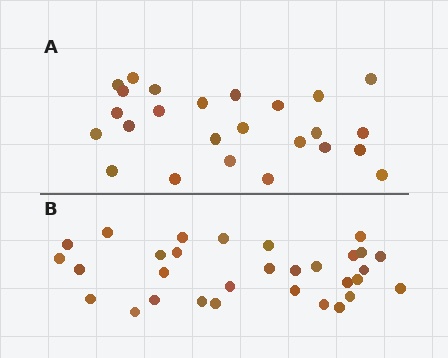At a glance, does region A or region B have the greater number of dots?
Region B (the bottom region) has more dots.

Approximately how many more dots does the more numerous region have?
Region B has about 6 more dots than region A.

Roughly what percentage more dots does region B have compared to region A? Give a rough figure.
About 25% more.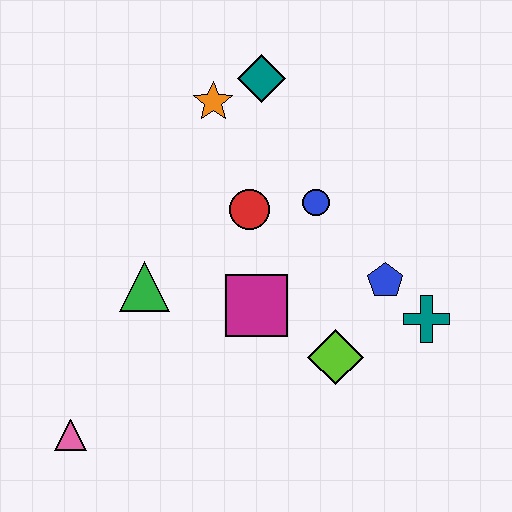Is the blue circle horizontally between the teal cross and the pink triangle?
Yes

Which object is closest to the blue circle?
The red circle is closest to the blue circle.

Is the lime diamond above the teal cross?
No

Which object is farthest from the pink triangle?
The teal diamond is farthest from the pink triangle.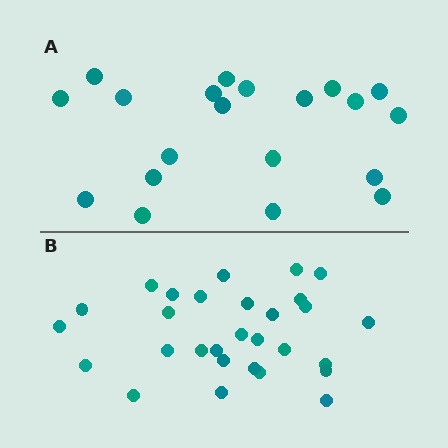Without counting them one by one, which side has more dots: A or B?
Region B (the bottom region) has more dots.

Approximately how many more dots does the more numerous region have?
Region B has roughly 8 or so more dots than region A.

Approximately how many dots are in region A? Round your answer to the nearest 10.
About 20 dots.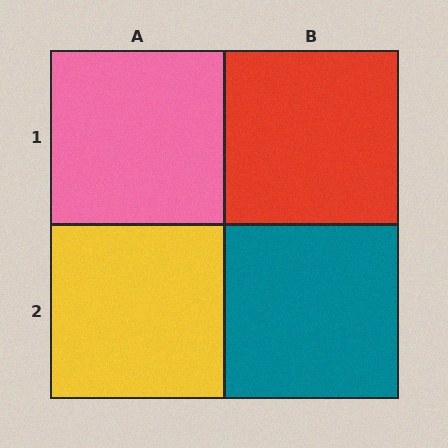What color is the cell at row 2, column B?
Teal.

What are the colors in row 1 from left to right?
Pink, red.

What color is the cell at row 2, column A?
Yellow.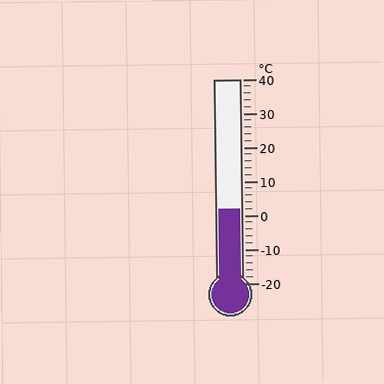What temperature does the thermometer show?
The thermometer shows approximately 2°C.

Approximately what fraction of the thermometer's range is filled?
The thermometer is filled to approximately 35% of its range.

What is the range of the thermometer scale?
The thermometer scale ranges from -20°C to 40°C.